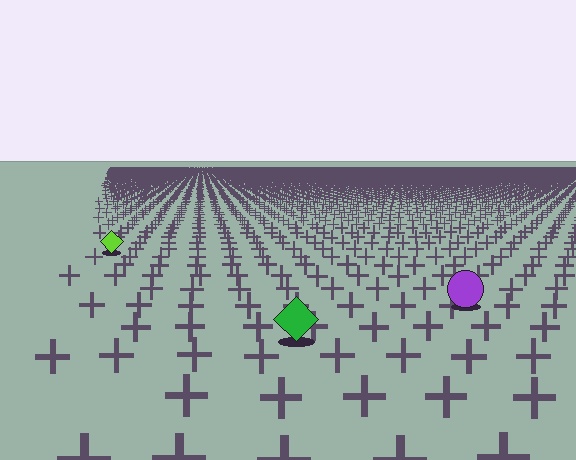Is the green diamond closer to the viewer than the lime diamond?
Yes. The green diamond is closer — you can tell from the texture gradient: the ground texture is coarser near it.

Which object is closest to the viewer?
The green diamond is closest. The texture marks near it are larger and more spread out.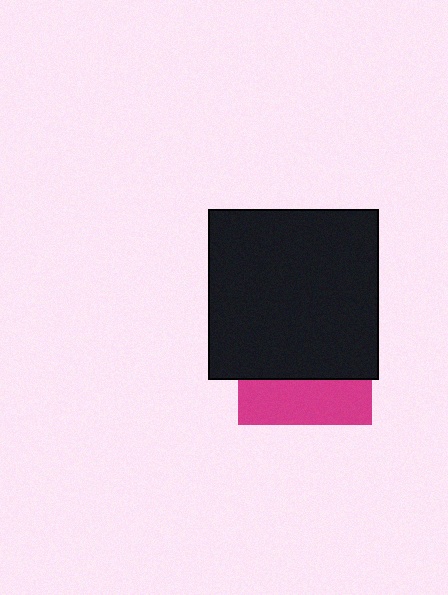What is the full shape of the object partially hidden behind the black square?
The partially hidden object is a magenta square.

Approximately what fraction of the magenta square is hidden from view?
Roughly 66% of the magenta square is hidden behind the black square.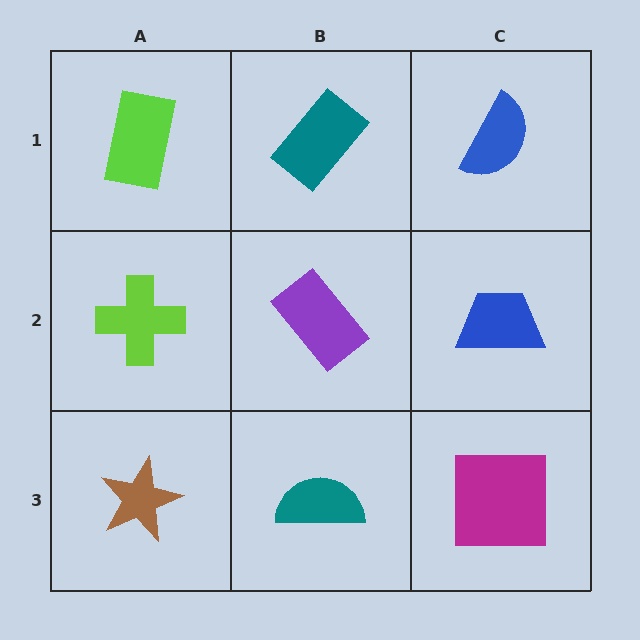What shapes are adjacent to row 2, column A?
A lime rectangle (row 1, column A), a brown star (row 3, column A), a purple rectangle (row 2, column B).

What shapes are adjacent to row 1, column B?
A purple rectangle (row 2, column B), a lime rectangle (row 1, column A), a blue semicircle (row 1, column C).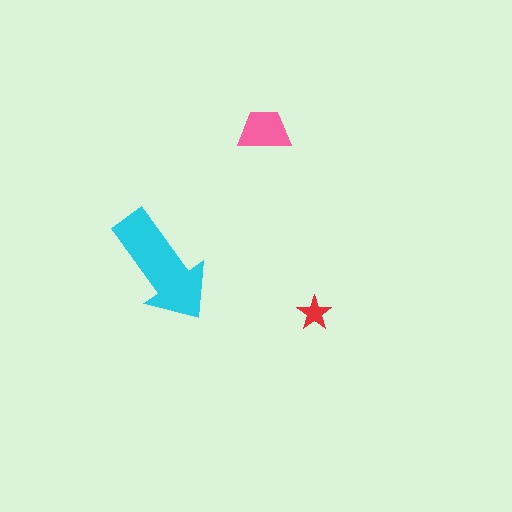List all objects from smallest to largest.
The red star, the pink trapezoid, the cyan arrow.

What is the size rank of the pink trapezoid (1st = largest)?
2nd.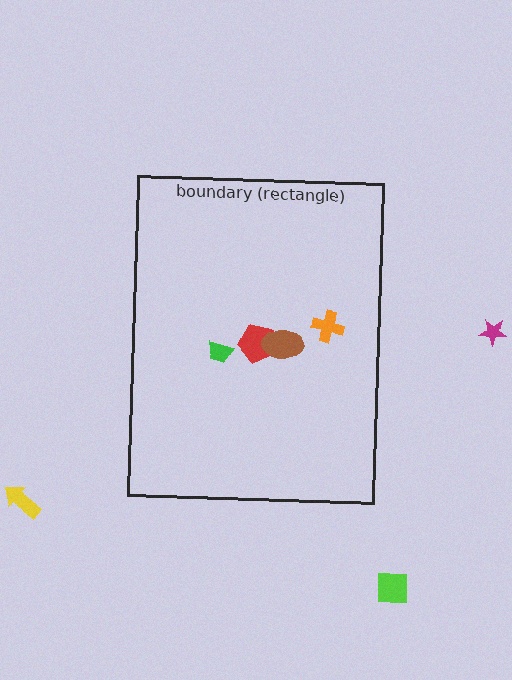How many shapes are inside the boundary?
4 inside, 3 outside.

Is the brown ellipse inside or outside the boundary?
Inside.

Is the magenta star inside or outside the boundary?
Outside.